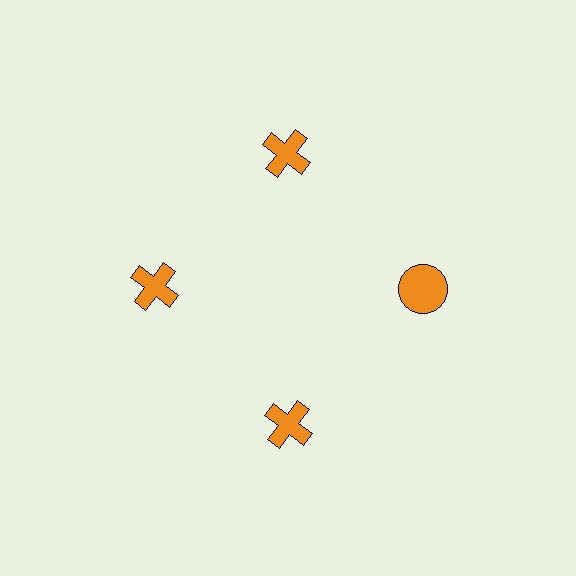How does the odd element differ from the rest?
It has a different shape: circle instead of cross.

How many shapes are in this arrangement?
There are 4 shapes arranged in a ring pattern.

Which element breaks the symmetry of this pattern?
The orange circle at roughly the 3 o'clock position breaks the symmetry. All other shapes are orange crosses.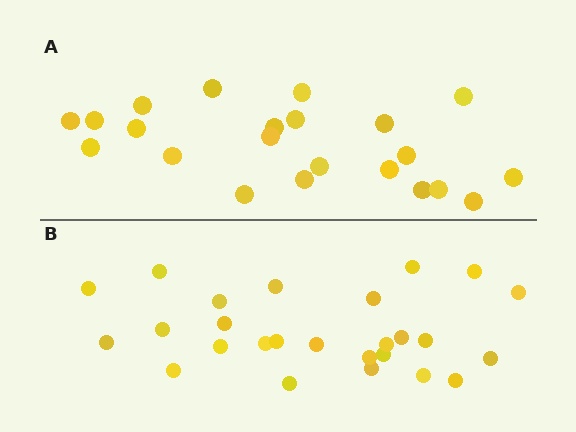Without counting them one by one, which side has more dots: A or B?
Region B (the bottom region) has more dots.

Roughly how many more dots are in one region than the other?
Region B has about 4 more dots than region A.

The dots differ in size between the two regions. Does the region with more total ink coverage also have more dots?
No. Region A has more total ink coverage because its dots are larger, but region B actually contains more individual dots. Total area can be misleading — the number of items is what matters here.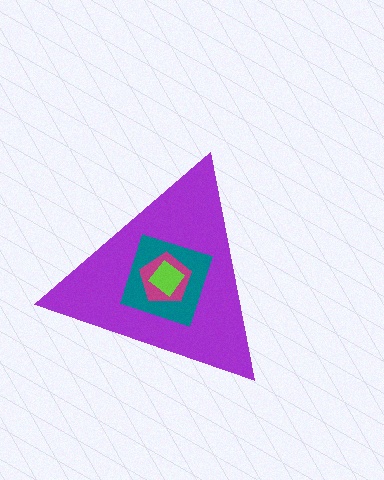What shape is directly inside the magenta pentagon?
The lime diamond.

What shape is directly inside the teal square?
The magenta pentagon.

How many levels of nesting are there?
4.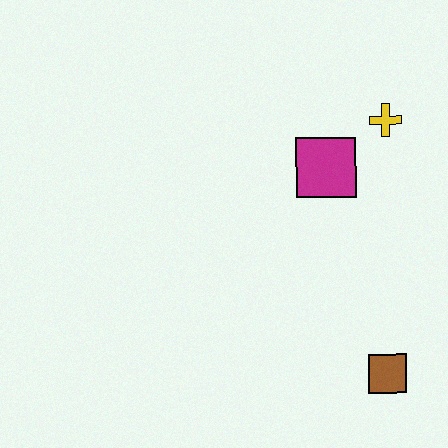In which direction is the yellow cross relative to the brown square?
The yellow cross is above the brown square.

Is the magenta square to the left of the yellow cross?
Yes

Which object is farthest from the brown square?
The yellow cross is farthest from the brown square.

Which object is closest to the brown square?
The magenta square is closest to the brown square.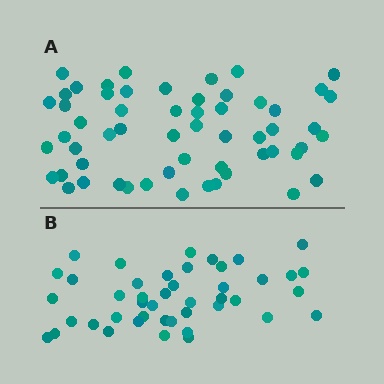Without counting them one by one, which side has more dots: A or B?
Region A (the top region) has more dots.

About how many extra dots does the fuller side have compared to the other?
Region A has approximately 15 more dots than region B.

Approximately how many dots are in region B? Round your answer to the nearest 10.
About 40 dots. (The exact count is 44, which rounds to 40.)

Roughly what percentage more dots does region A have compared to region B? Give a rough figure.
About 30% more.